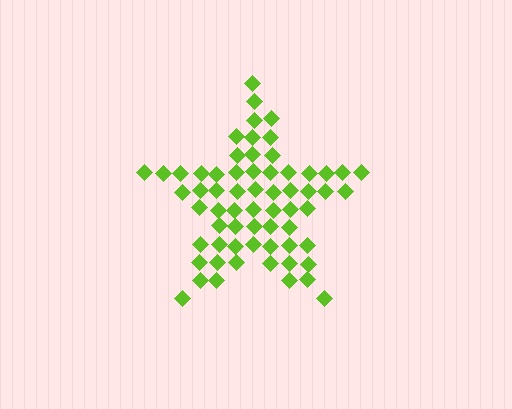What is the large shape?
The large shape is a star.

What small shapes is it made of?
It is made of small diamonds.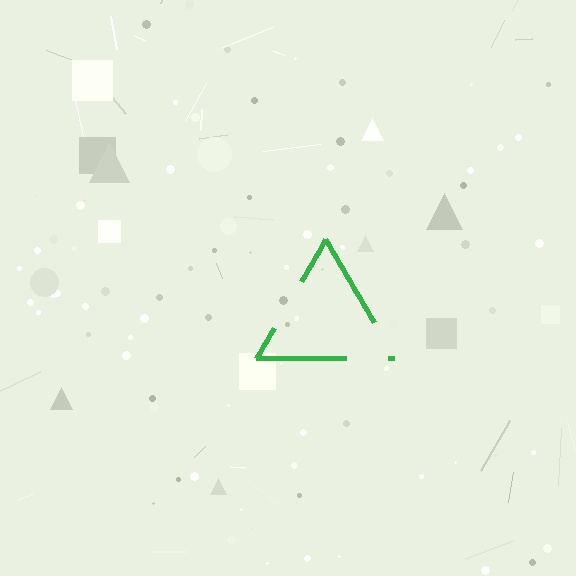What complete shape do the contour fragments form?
The contour fragments form a triangle.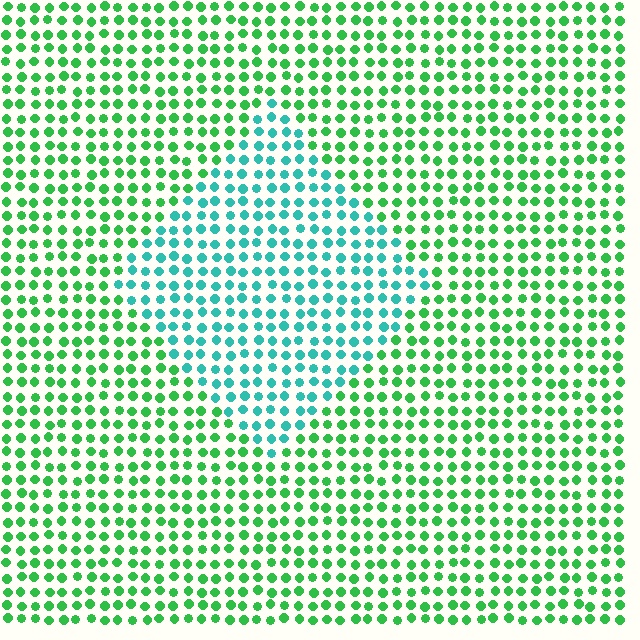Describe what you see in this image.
The image is filled with small green elements in a uniform arrangement. A diamond-shaped region is visible where the elements are tinted to a slightly different hue, forming a subtle color boundary.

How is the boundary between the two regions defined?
The boundary is defined purely by a slight shift in hue (about 44 degrees). Spacing, size, and orientation are identical on both sides.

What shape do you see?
I see a diamond.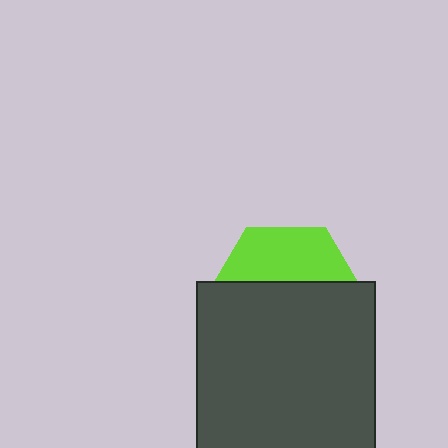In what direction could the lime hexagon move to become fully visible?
The lime hexagon could move up. That would shift it out from behind the dark gray square entirely.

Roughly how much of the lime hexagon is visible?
A small part of it is visible (roughly 37%).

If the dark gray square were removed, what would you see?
You would see the complete lime hexagon.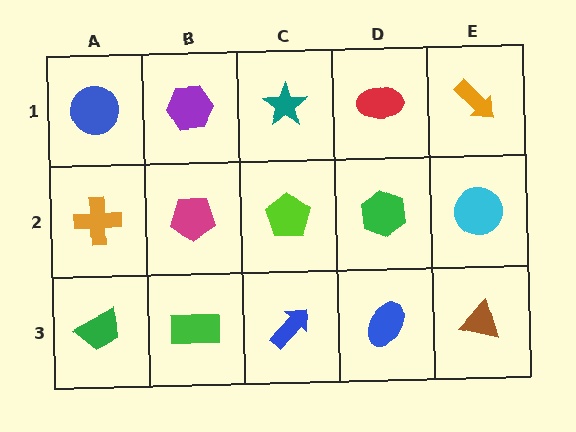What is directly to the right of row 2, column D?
A cyan circle.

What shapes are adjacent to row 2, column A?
A blue circle (row 1, column A), a green trapezoid (row 3, column A), a magenta pentagon (row 2, column B).